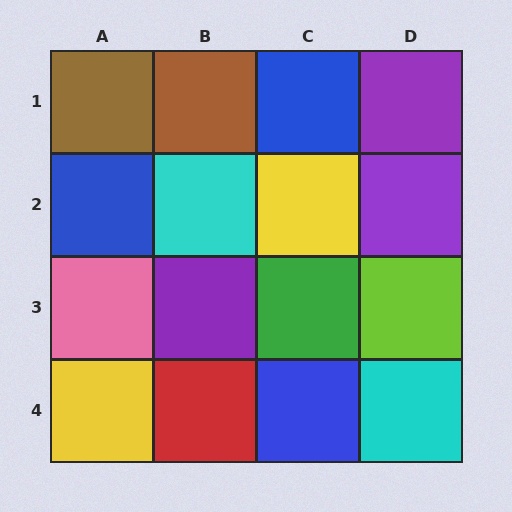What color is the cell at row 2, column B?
Cyan.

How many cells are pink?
1 cell is pink.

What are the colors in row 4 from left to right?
Yellow, red, blue, cyan.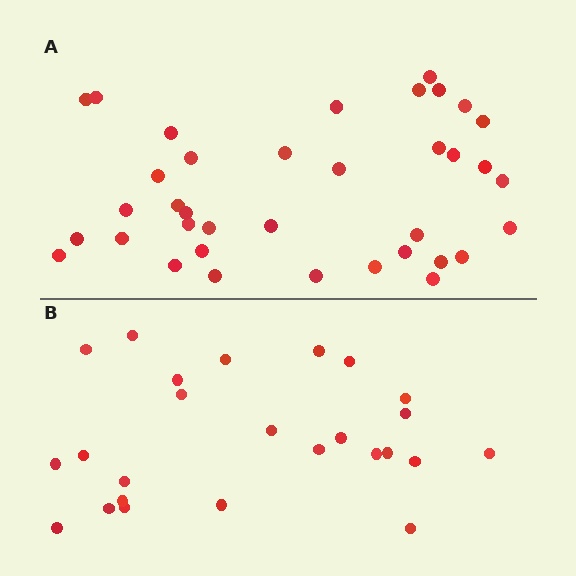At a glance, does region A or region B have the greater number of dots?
Region A (the top region) has more dots.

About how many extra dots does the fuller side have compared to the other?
Region A has roughly 12 or so more dots than region B.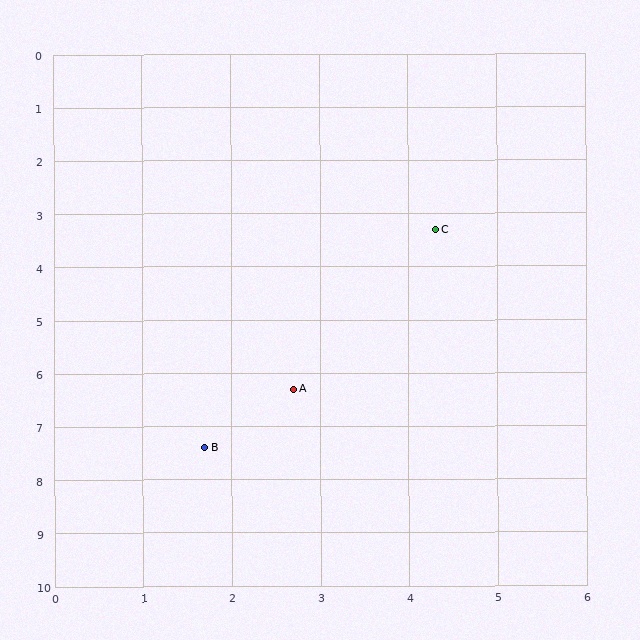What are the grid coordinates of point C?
Point C is at approximately (4.3, 3.3).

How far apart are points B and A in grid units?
Points B and A are about 1.5 grid units apart.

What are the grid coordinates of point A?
Point A is at approximately (2.7, 6.3).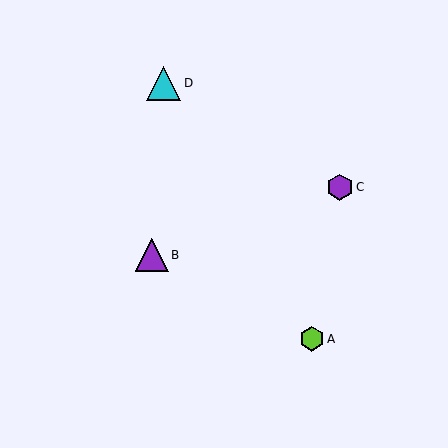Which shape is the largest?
The cyan triangle (labeled D) is the largest.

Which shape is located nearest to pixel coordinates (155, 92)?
The cyan triangle (labeled D) at (164, 83) is nearest to that location.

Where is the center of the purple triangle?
The center of the purple triangle is at (152, 255).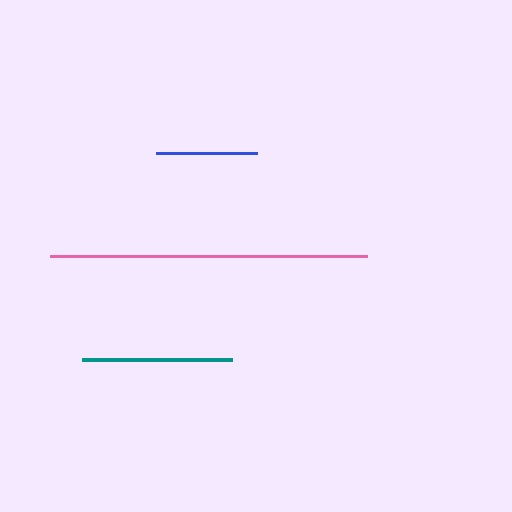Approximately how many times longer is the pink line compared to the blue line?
The pink line is approximately 3.1 times the length of the blue line.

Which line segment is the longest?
The pink line is the longest at approximately 317 pixels.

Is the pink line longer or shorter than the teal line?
The pink line is longer than the teal line.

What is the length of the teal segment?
The teal segment is approximately 150 pixels long.